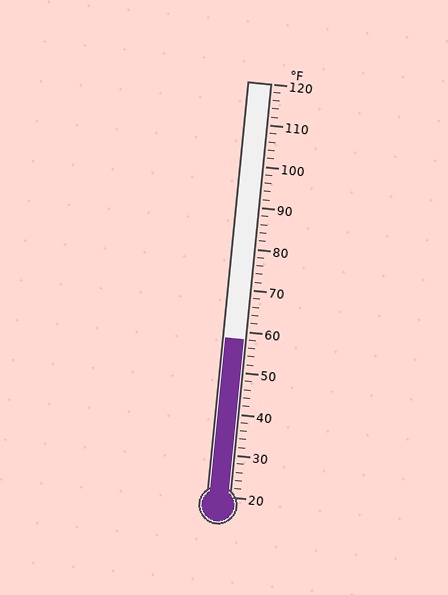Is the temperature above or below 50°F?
The temperature is above 50°F.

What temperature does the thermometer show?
The thermometer shows approximately 58°F.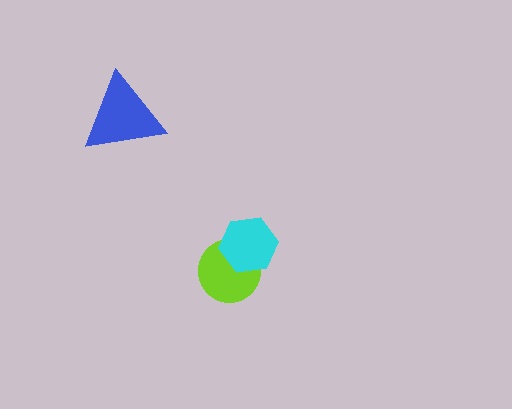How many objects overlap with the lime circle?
1 object overlaps with the lime circle.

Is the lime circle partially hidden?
Yes, it is partially covered by another shape.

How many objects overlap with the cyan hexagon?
1 object overlaps with the cyan hexagon.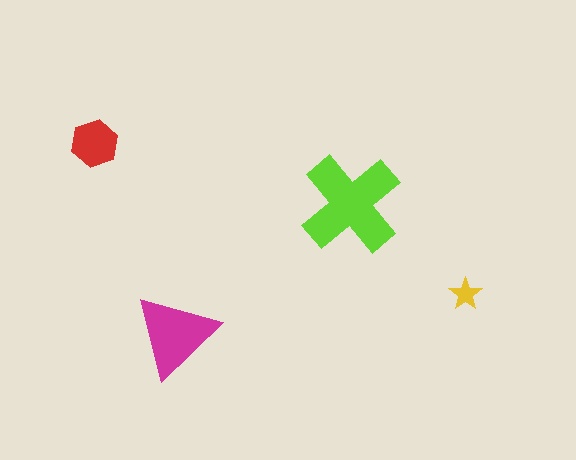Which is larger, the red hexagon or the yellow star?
The red hexagon.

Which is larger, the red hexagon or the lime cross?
The lime cross.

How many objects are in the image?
There are 4 objects in the image.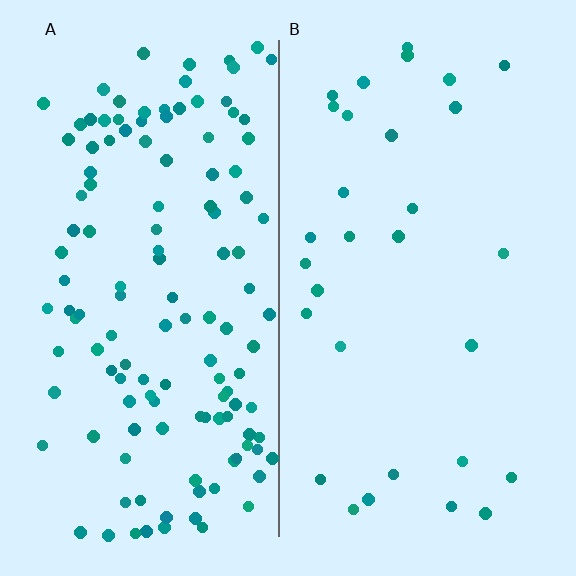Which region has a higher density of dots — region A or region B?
A (the left).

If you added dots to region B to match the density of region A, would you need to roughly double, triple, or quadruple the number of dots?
Approximately quadruple.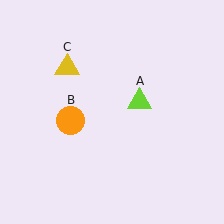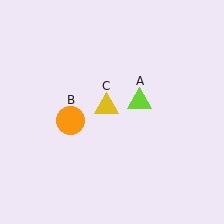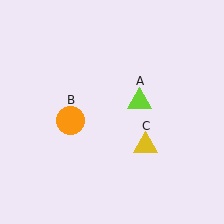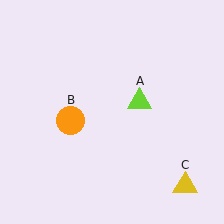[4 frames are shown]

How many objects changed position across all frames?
1 object changed position: yellow triangle (object C).